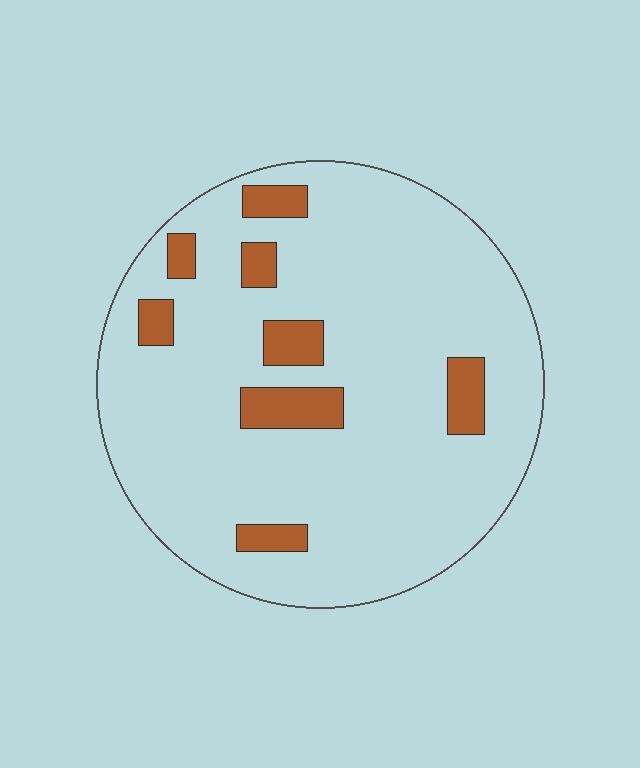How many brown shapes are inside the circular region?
8.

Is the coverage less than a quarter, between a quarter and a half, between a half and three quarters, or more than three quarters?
Less than a quarter.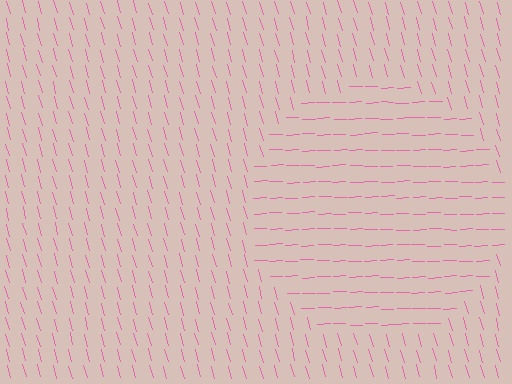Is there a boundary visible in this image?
Yes, there is a texture boundary formed by a change in line orientation.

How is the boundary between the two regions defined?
The boundary is defined purely by a change in line orientation (approximately 76 degrees difference). All lines are the same color and thickness.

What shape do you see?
I see a circle.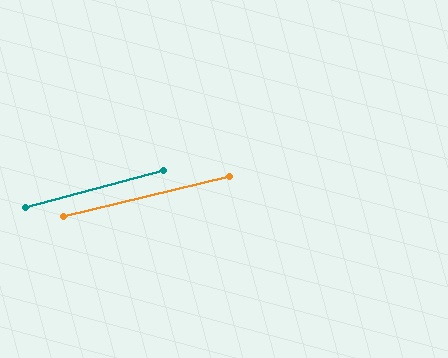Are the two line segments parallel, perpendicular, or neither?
Parallel — their directions differ by only 1.5°.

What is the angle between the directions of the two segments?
Approximately 1 degree.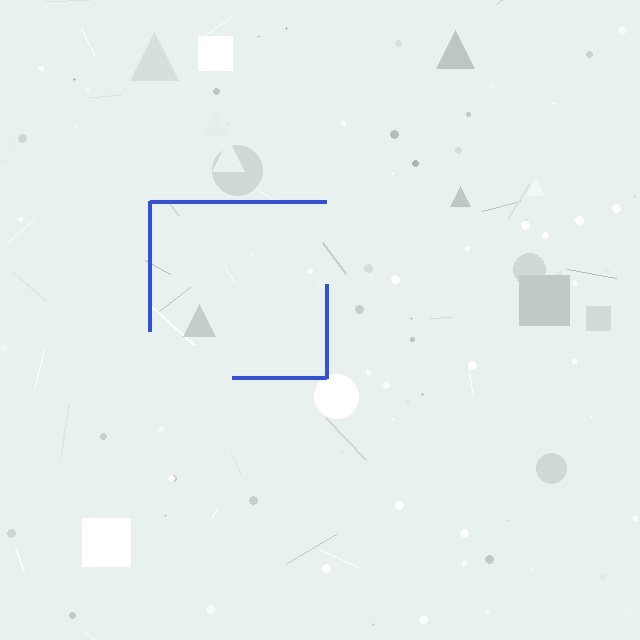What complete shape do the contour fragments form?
The contour fragments form a square.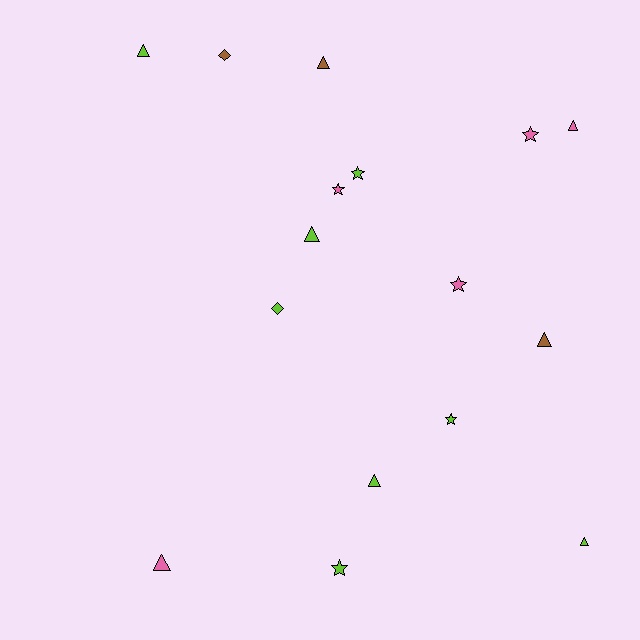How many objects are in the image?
There are 16 objects.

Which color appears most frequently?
Lime, with 8 objects.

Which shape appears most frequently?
Triangle, with 8 objects.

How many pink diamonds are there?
There are no pink diamonds.